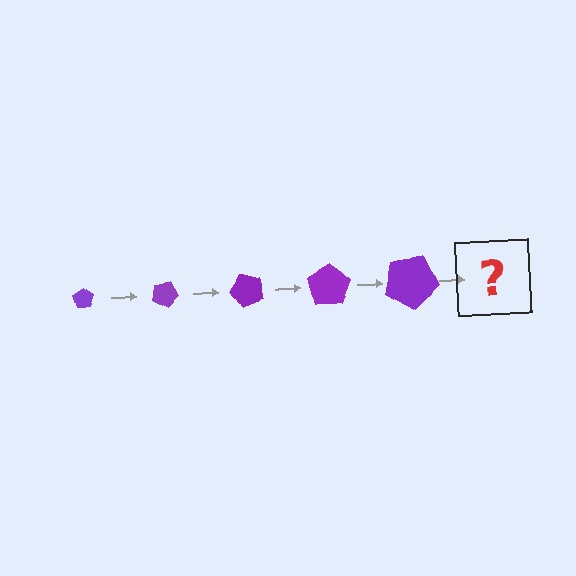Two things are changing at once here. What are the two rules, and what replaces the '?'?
The two rules are that the pentagon grows larger each step and it rotates 25 degrees each step. The '?' should be a pentagon, larger than the previous one and rotated 125 degrees from the start.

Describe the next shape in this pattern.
It should be a pentagon, larger than the previous one and rotated 125 degrees from the start.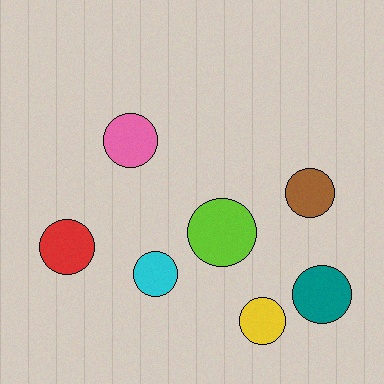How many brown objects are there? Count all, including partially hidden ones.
There is 1 brown object.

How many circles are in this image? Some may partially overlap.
There are 7 circles.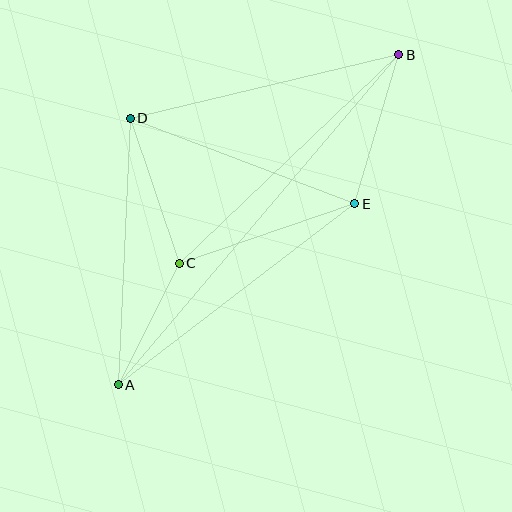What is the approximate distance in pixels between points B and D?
The distance between B and D is approximately 276 pixels.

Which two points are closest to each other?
Points A and C are closest to each other.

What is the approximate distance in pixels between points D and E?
The distance between D and E is approximately 241 pixels.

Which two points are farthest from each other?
Points A and B are farthest from each other.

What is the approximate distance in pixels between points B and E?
The distance between B and E is approximately 156 pixels.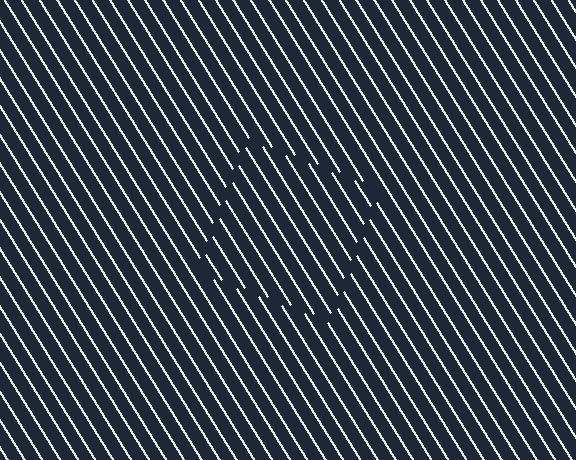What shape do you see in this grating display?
An illusory square. The interior of the shape contains the same grating, shifted by half a period — the contour is defined by the phase discontinuity where line-ends from the inner and outer gratings abut.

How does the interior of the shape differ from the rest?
The interior of the shape contains the same grating, shifted by half a period — the contour is defined by the phase discontinuity where line-ends from the inner and outer gratings abut.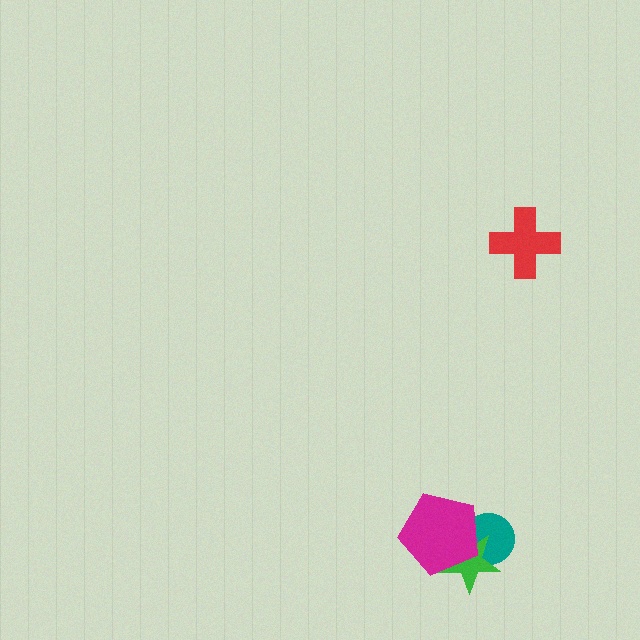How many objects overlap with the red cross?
0 objects overlap with the red cross.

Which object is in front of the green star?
The magenta pentagon is in front of the green star.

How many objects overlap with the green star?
2 objects overlap with the green star.